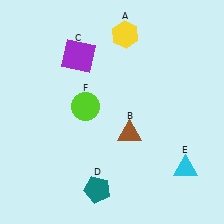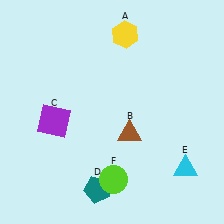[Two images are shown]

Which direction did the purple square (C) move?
The purple square (C) moved down.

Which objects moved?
The objects that moved are: the purple square (C), the lime circle (F).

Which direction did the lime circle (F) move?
The lime circle (F) moved down.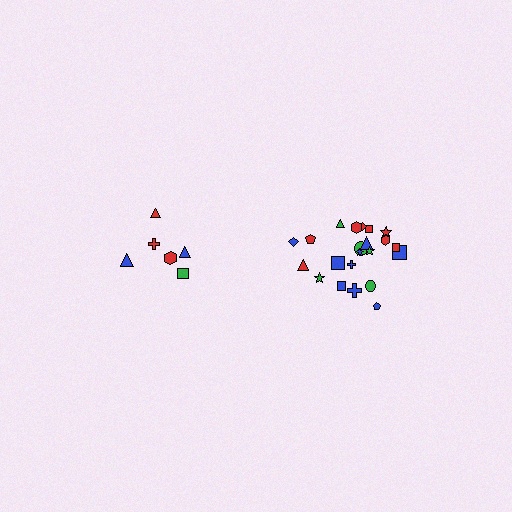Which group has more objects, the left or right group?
The right group.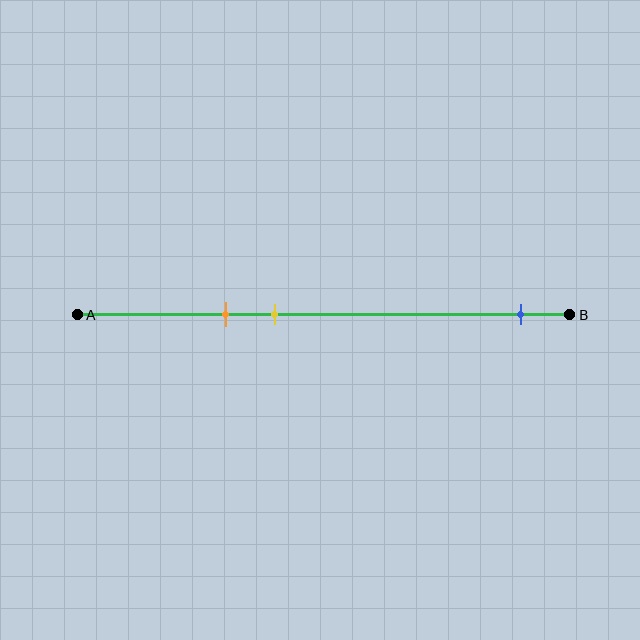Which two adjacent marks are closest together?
The orange and yellow marks are the closest adjacent pair.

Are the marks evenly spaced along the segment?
No, the marks are not evenly spaced.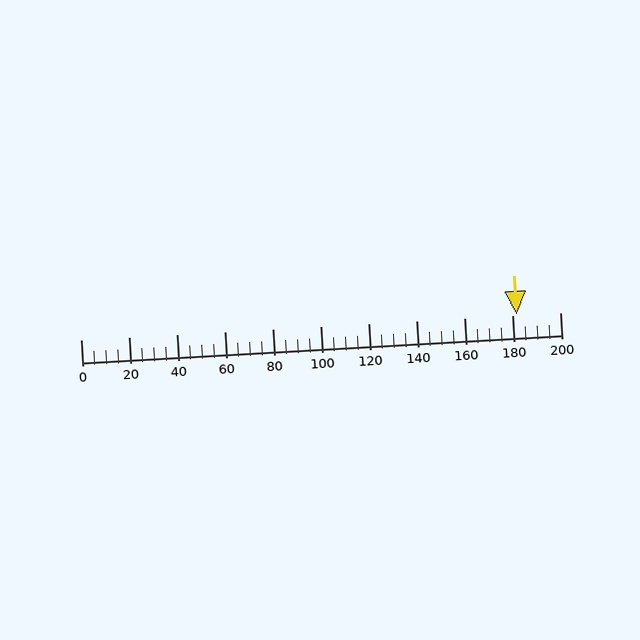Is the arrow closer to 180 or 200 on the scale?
The arrow is closer to 180.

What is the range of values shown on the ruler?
The ruler shows values from 0 to 200.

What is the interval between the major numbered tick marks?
The major tick marks are spaced 20 units apart.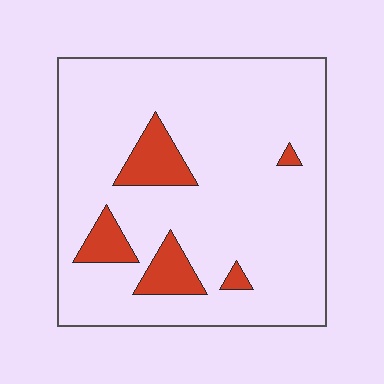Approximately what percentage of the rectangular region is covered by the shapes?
Approximately 10%.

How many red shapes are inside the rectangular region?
5.